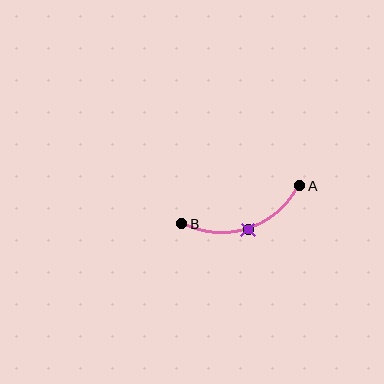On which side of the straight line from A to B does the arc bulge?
The arc bulges below the straight line connecting A and B.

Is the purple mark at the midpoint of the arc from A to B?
Yes. The purple mark lies on the arc at equal arc-length from both A and B — it is the arc midpoint.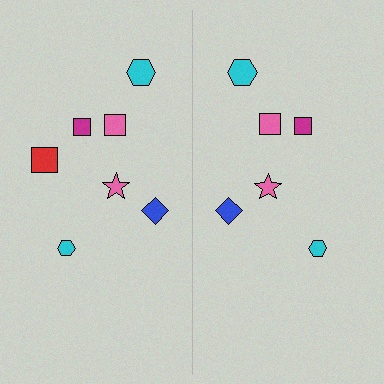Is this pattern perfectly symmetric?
No, the pattern is not perfectly symmetric. A red square is missing from the right side.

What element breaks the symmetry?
A red square is missing from the right side.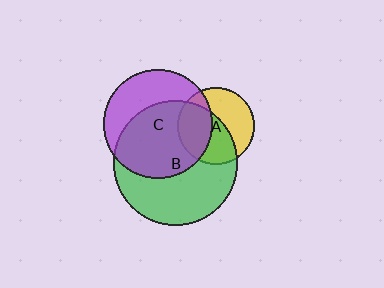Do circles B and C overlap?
Yes.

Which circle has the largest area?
Circle B (green).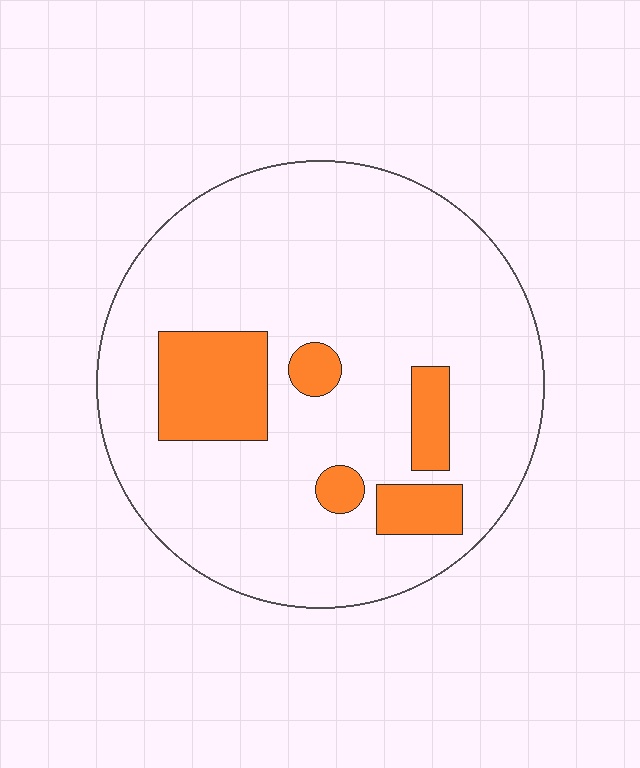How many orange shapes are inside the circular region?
5.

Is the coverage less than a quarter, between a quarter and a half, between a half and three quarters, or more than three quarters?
Less than a quarter.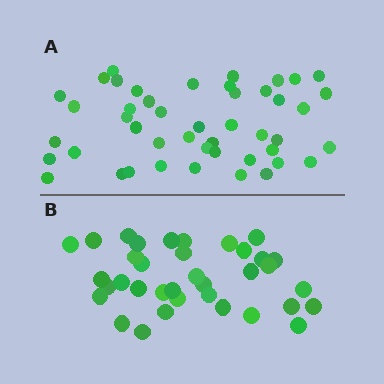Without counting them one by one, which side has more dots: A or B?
Region A (the top region) has more dots.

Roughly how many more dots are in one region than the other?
Region A has roughly 10 or so more dots than region B.